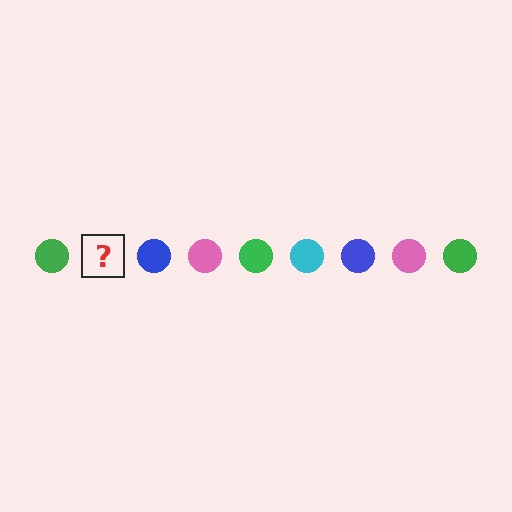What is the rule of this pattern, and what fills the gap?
The rule is that the pattern cycles through green, cyan, blue, pink circles. The gap should be filled with a cyan circle.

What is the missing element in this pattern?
The missing element is a cyan circle.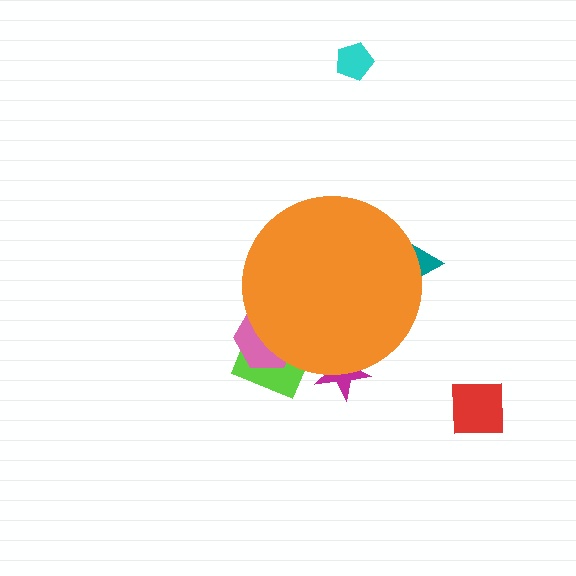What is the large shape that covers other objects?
An orange circle.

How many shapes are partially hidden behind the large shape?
4 shapes are partially hidden.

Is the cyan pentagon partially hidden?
No, the cyan pentagon is fully visible.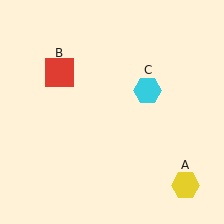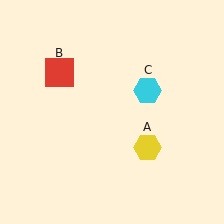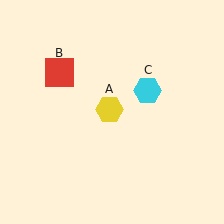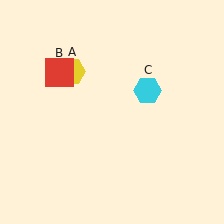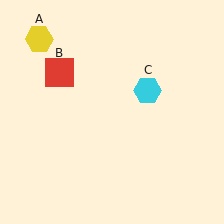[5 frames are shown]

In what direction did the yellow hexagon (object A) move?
The yellow hexagon (object A) moved up and to the left.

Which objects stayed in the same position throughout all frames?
Red square (object B) and cyan hexagon (object C) remained stationary.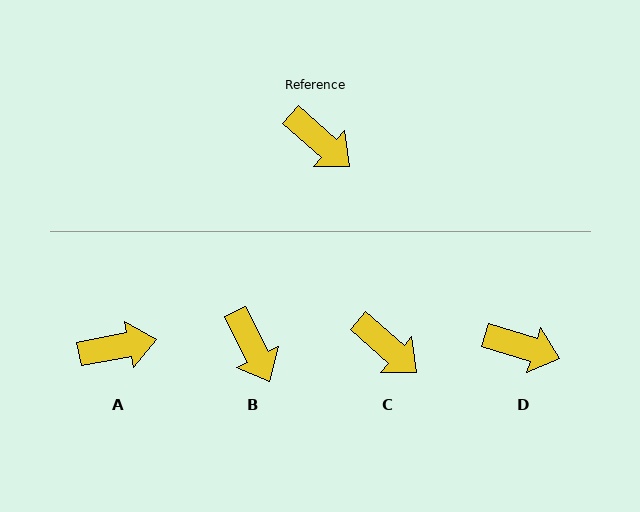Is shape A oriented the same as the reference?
No, it is off by about 52 degrees.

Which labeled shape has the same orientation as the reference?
C.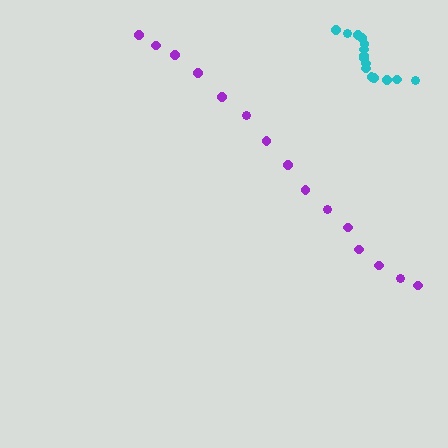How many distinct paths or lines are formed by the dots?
There are 2 distinct paths.